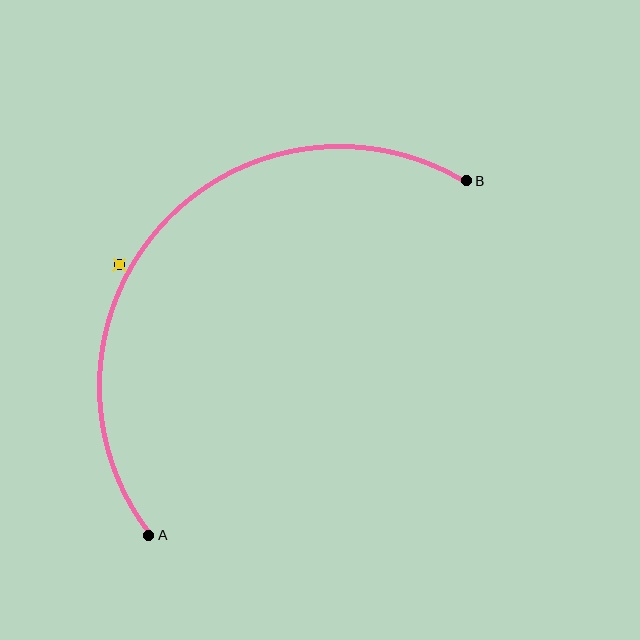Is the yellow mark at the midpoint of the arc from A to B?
No — the yellow mark does not lie on the arc at all. It sits slightly outside the curve.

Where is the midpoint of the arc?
The arc midpoint is the point on the curve farthest from the straight line joining A and B. It sits above and to the left of that line.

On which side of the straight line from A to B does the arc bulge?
The arc bulges above and to the left of the straight line connecting A and B.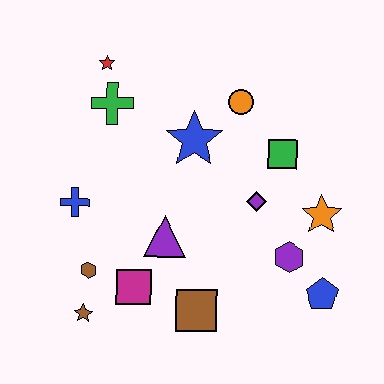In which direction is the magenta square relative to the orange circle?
The magenta square is below the orange circle.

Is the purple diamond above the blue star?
No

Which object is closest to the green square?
The purple diamond is closest to the green square.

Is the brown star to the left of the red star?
Yes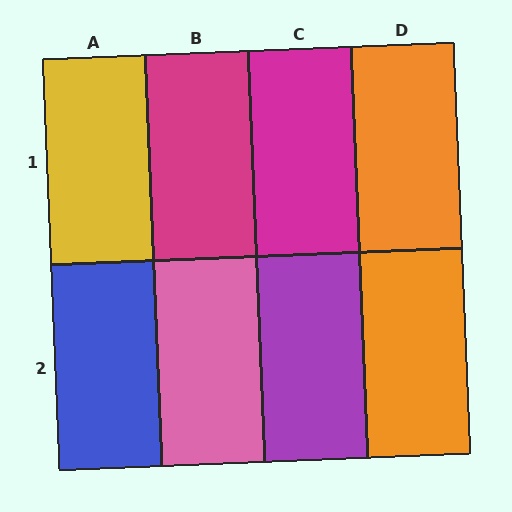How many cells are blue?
1 cell is blue.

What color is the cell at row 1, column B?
Magenta.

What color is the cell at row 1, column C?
Magenta.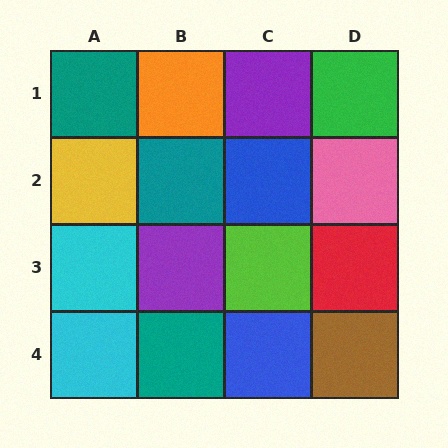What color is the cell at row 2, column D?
Pink.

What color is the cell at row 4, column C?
Blue.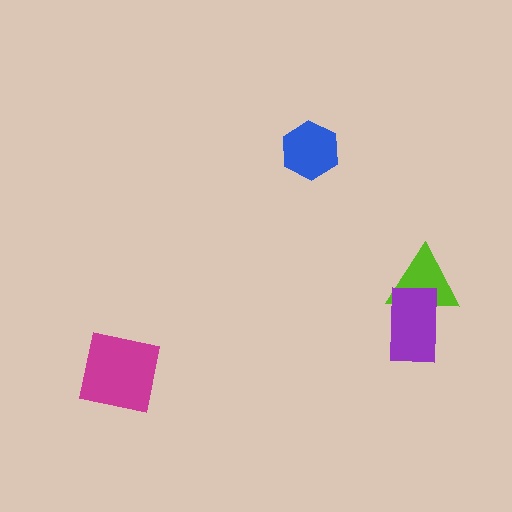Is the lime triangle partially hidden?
Yes, it is partially covered by another shape.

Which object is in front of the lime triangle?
The purple rectangle is in front of the lime triangle.